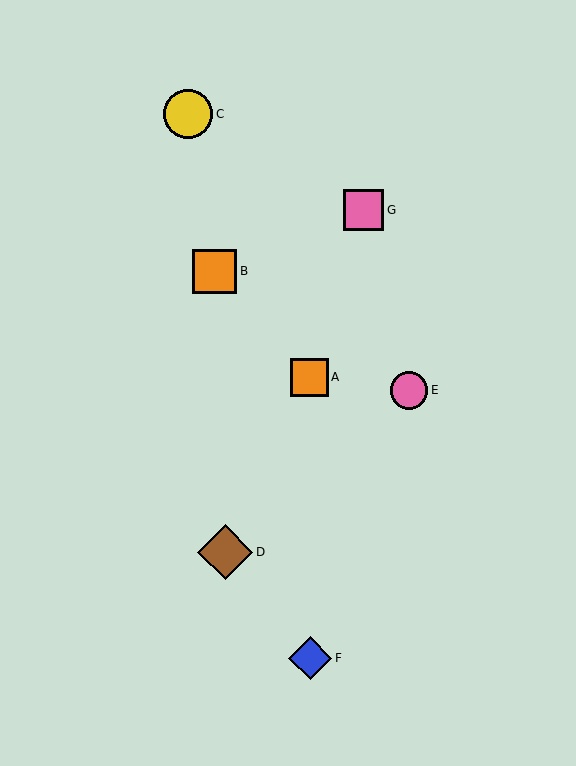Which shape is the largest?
The brown diamond (labeled D) is the largest.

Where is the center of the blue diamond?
The center of the blue diamond is at (310, 658).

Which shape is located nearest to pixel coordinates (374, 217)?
The pink square (labeled G) at (363, 210) is nearest to that location.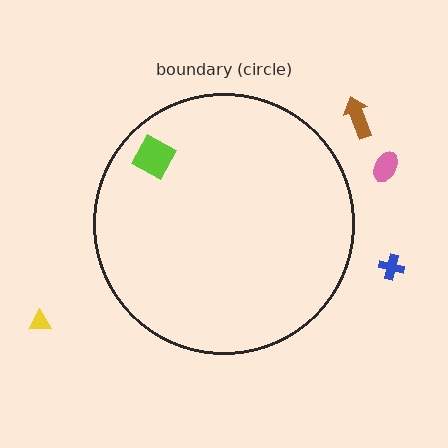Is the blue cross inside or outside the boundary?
Outside.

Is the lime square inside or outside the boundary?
Inside.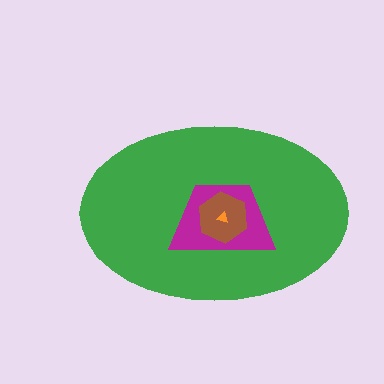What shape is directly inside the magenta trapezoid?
The brown hexagon.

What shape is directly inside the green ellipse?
The magenta trapezoid.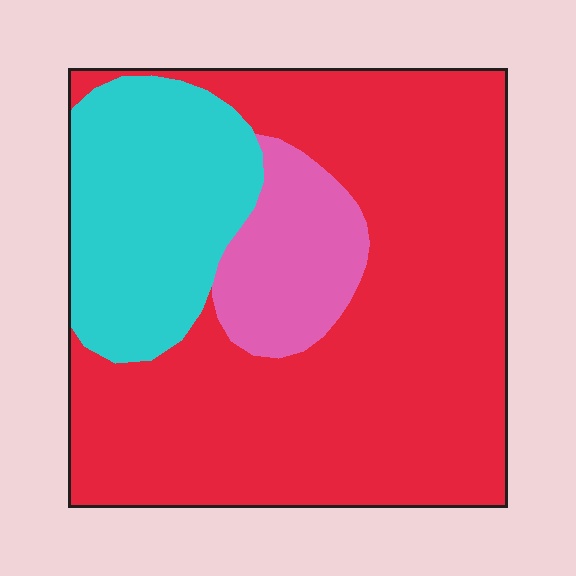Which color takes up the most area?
Red, at roughly 65%.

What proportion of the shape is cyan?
Cyan covers around 25% of the shape.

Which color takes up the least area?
Pink, at roughly 10%.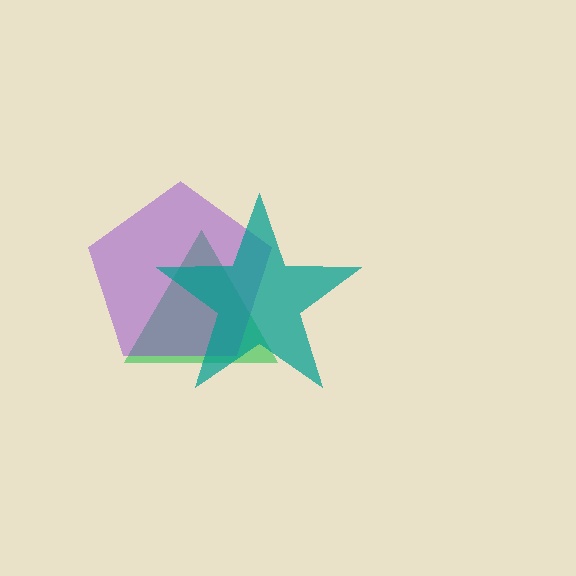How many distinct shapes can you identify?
There are 3 distinct shapes: a green triangle, a purple pentagon, a teal star.